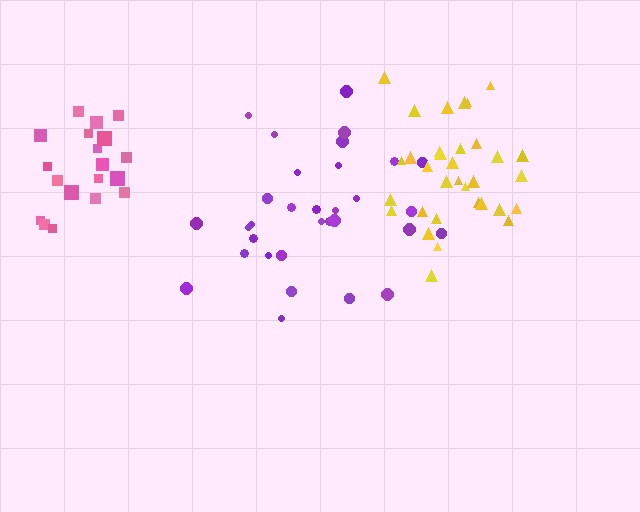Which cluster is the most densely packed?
Yellow.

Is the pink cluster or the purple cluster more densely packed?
Pink.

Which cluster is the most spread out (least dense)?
Purple.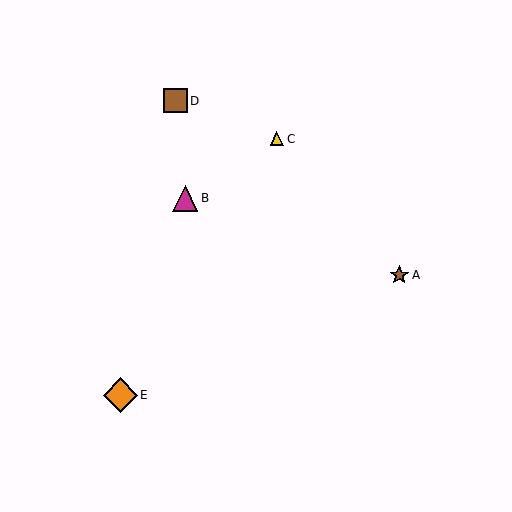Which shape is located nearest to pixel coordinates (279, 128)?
The yellow triangle (labeled C) at (277, 139) is nearest to that location.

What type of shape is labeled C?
Shape C is a yellow triangle.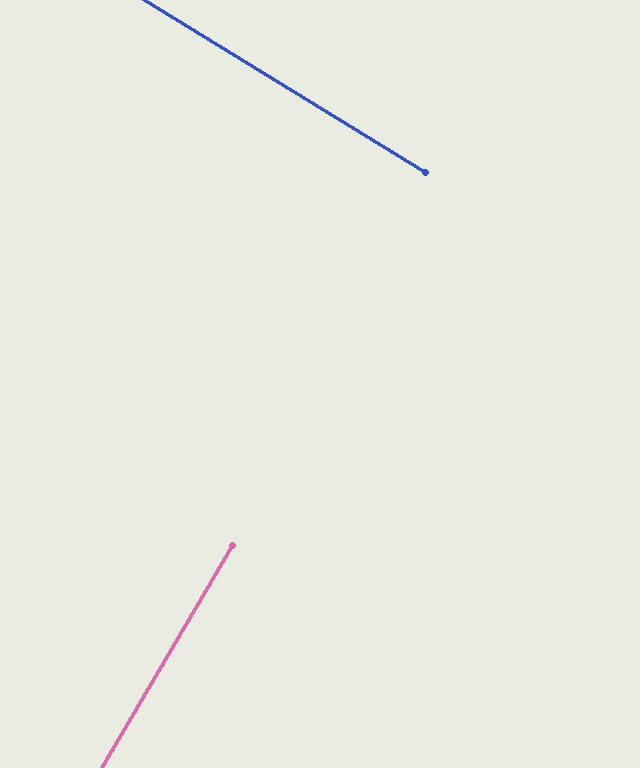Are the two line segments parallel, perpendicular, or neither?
Perpendicular — they meet at approximately 89°.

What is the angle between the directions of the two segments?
Approximately 89 degrees.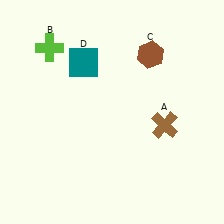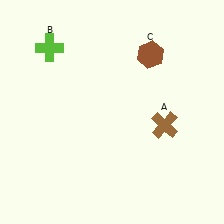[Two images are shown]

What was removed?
The teal square (D) was removed in Image 2.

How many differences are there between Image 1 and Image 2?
There is 1 difference between the two images.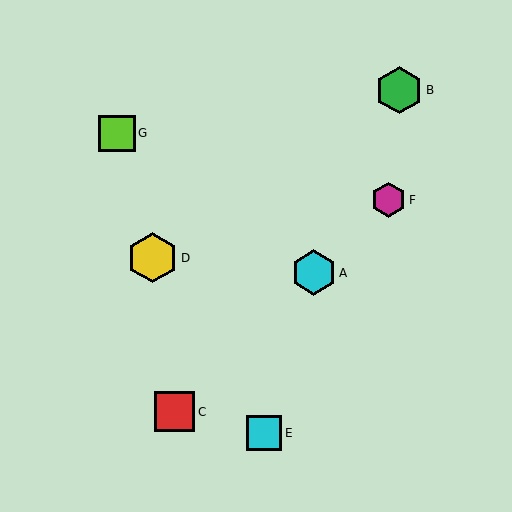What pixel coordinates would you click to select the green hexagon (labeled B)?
Click at (399, 90) to select the green hexagon B.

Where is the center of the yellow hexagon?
The center of the yellow hexagon is at (153, 258).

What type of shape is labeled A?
Shape A is a cyan hexagon.